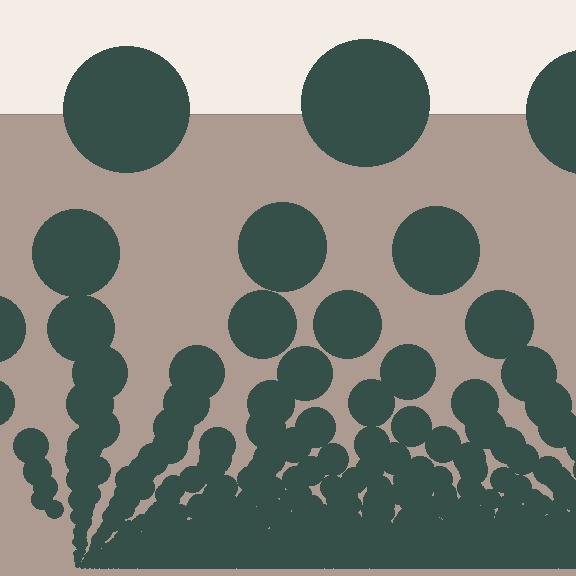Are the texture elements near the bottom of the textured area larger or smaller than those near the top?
Smaller. The gradient is inverted — elements near the bottom are smaller and denser.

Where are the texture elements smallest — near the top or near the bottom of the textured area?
Near the bottom.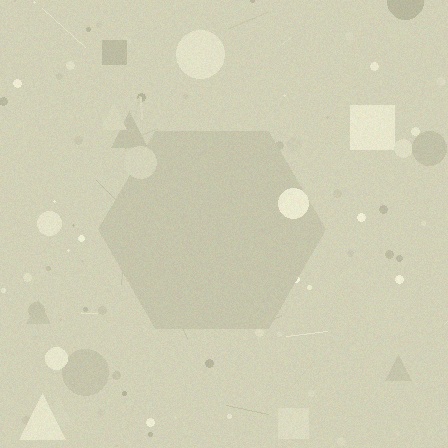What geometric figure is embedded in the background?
A hexagon is embedded in the background.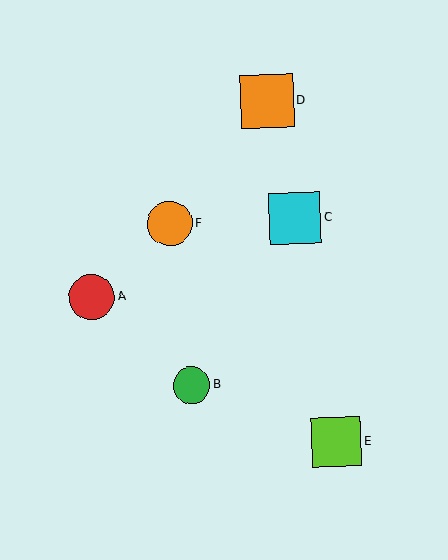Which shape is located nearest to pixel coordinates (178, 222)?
The orange circle (labeled F) at (170, 224) is nearest to that location.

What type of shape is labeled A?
Shape A is a red circle.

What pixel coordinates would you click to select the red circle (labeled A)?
Click at (92, 297) to select the red circle A.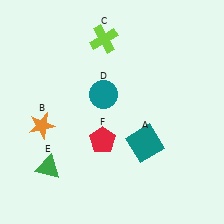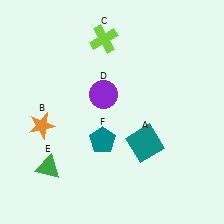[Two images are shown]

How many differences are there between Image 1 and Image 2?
There are 2 differences between the two images.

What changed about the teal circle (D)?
In Image 1, D is teal. In Image 2, it changed to purple.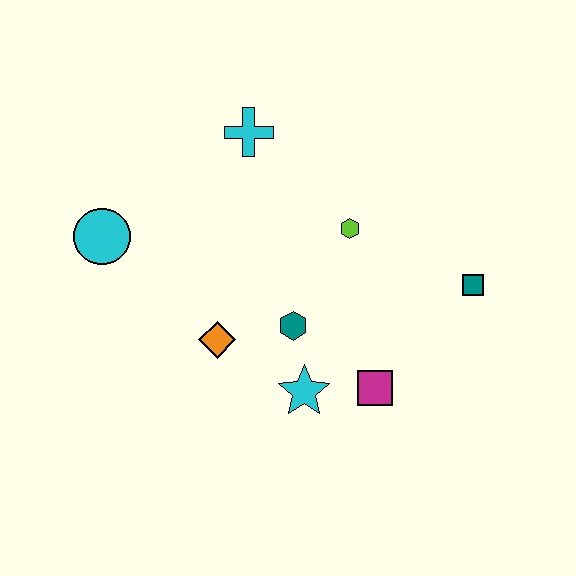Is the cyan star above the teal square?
No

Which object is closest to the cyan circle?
The orange diamond is closest to the cyan circle.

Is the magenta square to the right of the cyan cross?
Yes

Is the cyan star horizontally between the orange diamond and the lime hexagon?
Yes